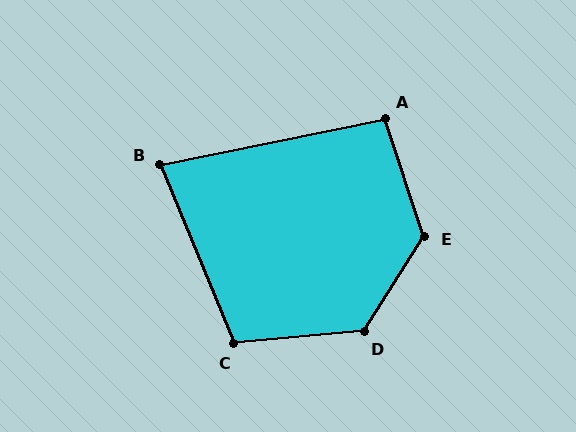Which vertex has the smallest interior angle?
B, at approximately 79 degrees.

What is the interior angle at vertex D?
Approximately 128 degrees (obtuse).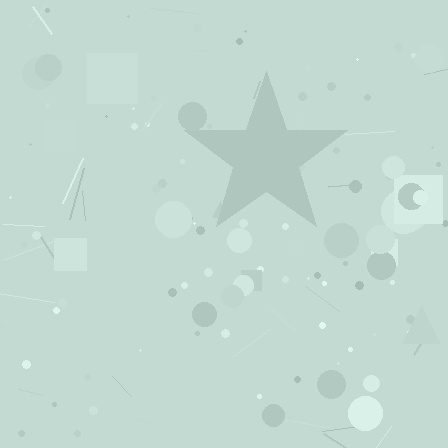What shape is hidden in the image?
A star is hidden in the image.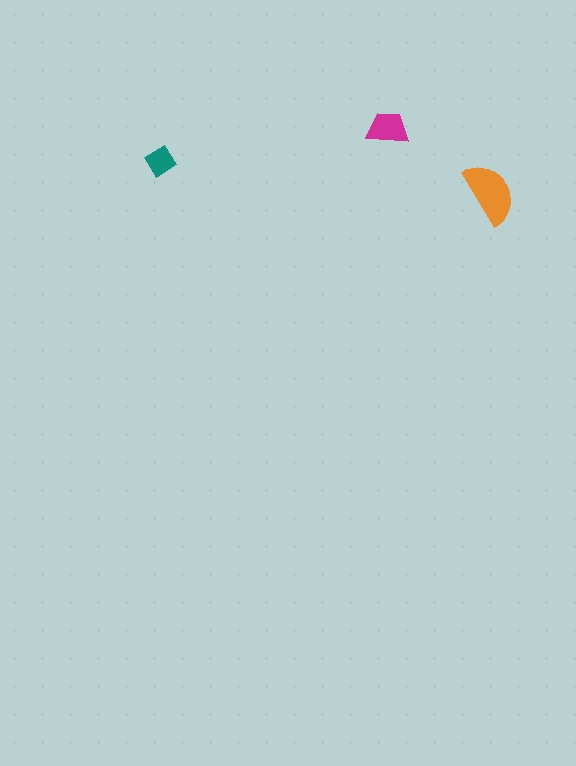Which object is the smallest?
The teal diamond.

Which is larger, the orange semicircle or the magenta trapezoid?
The orange semicircle.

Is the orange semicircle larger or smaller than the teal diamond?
Larger.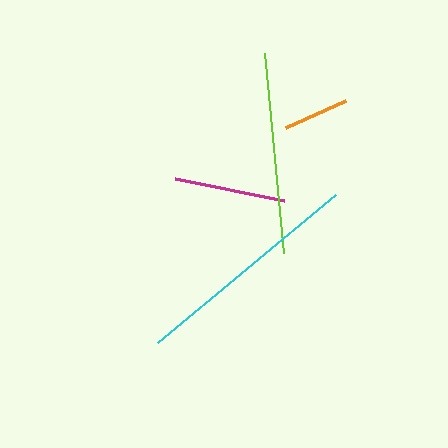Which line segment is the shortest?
The orange line is the shortest at approximately 66 pixels.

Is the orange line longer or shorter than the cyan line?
The cyan line is longer than the orange line.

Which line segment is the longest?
The cyan line is the longest at approximately 232 pixels.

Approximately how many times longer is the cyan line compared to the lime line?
The cyan line is approximately 1.2 times the length of the lime line.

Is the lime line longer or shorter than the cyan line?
The cyan line is longer than the lime line.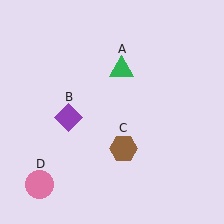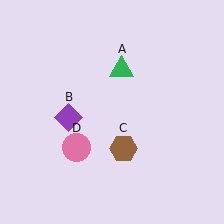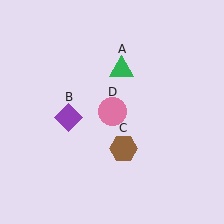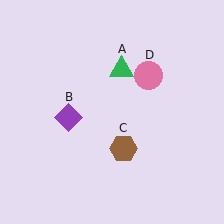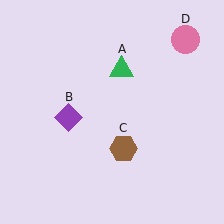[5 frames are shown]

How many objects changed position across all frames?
1 object changed position: pink circle (object D).